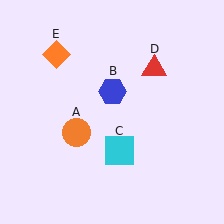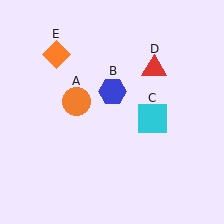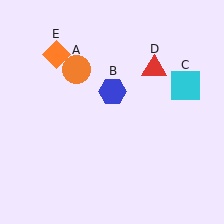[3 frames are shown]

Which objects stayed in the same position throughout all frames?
Blue hexagon (object B) and red triangle (object D) and orange diamond (object E) remained stationary.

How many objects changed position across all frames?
2 objects changed position: orange circle (object A), cyan square (object C).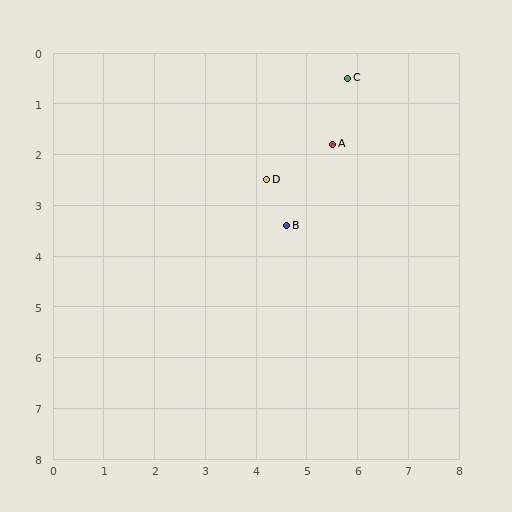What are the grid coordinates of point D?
Point D is at approximately (4.2, 2.5).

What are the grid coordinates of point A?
Point A is at approximately (5.5, 1.8).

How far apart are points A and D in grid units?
Points A and D are about 1.5 grid units apart.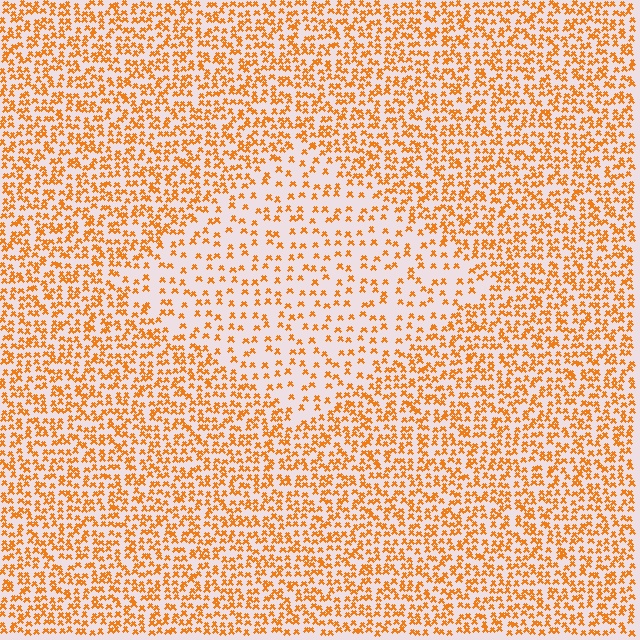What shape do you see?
I see a diamond.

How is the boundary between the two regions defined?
The boundary is defined by a change in element density (approximately 2.1x ratio). All elements are the same color, size, and shape.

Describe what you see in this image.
The image contains small orange elements arranged at two different densities. A diamond-shaped region is visible where the elements are less densely packed than the surrounding area.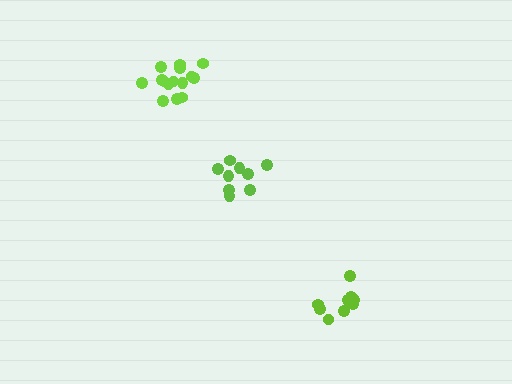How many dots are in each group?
Group 1: 9 dots, Group 2: 15 dots, Group 3: 10 dots (34 total).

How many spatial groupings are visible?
There are 3 spatial groupings.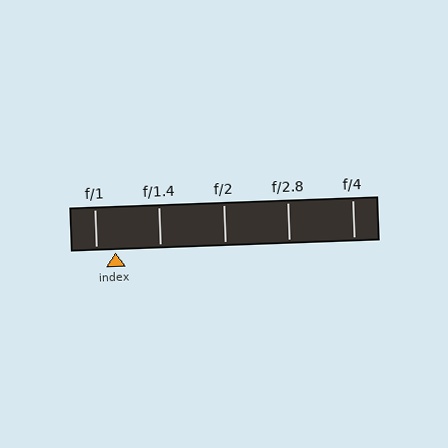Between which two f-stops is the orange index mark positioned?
The index mark is between f/1 and f/1.4.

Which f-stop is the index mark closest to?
The index mark is closest to f/1.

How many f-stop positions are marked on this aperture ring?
There are 5 f-stop positions marked.